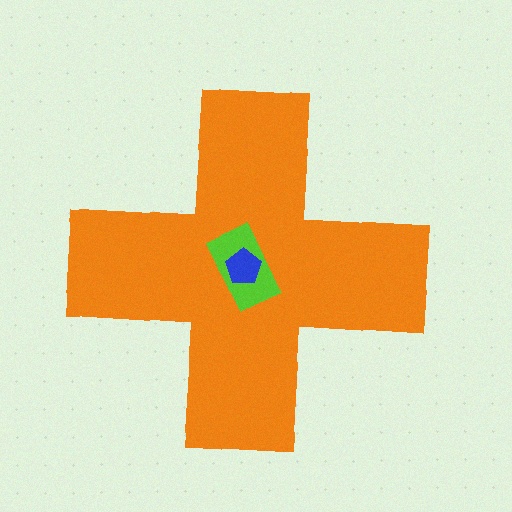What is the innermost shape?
The blue pentagon.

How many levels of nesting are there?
3.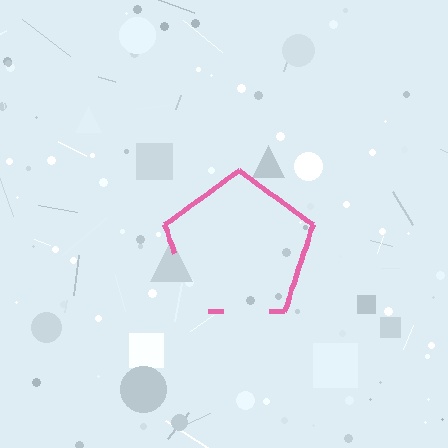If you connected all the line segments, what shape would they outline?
They would outline a pentagon.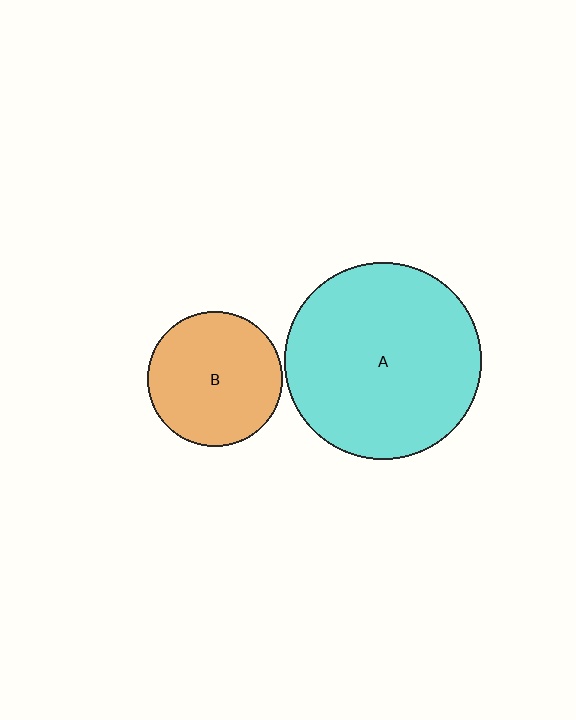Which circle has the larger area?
Circle A (cyan).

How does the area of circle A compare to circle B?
Approximately 2.1 times.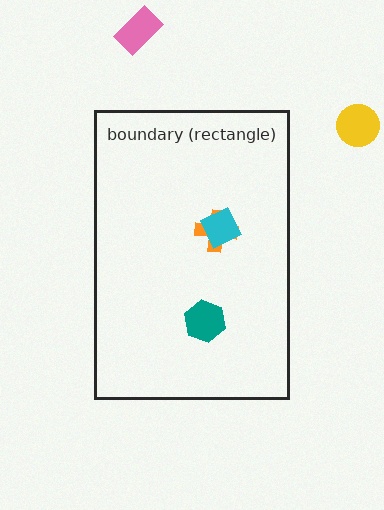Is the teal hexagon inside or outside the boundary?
Inside.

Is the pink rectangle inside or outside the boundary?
Outside.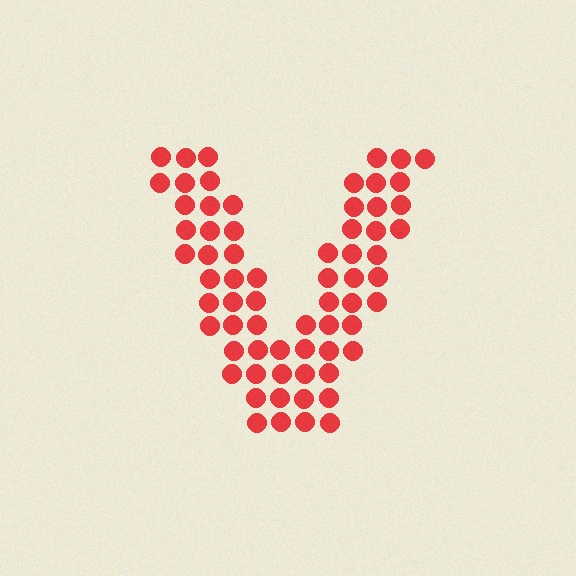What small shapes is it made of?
It is made of small circles.